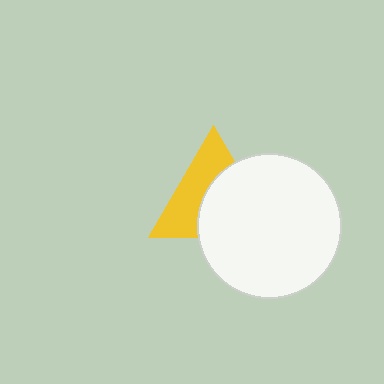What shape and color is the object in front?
The object in front is a white circle.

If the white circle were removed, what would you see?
You would see the complete yellow triangle.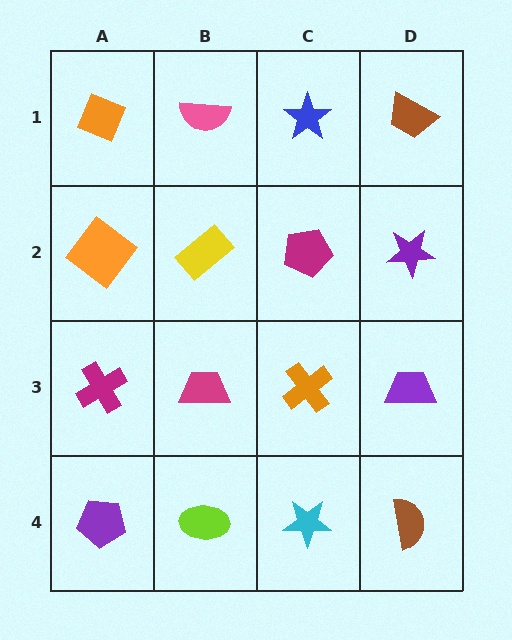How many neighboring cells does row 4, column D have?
2.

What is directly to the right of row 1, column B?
A blue star.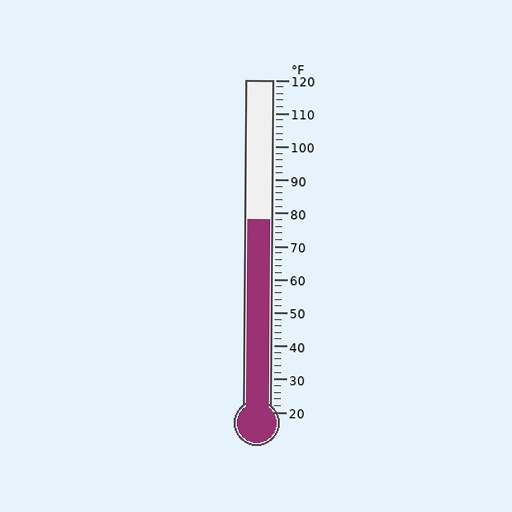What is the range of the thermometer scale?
The thermometer scale ranges from 20°F to 120°F.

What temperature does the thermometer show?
The thermometer shows approximately 78°F.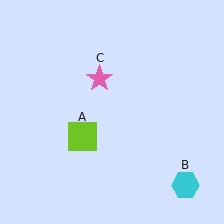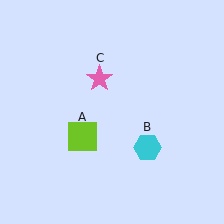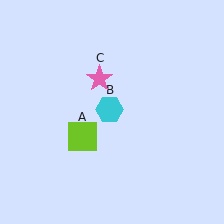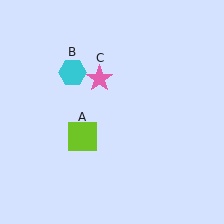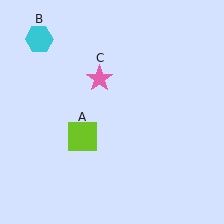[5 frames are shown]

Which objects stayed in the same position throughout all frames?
Lime square (object A) and pink star (object C) remained stationary.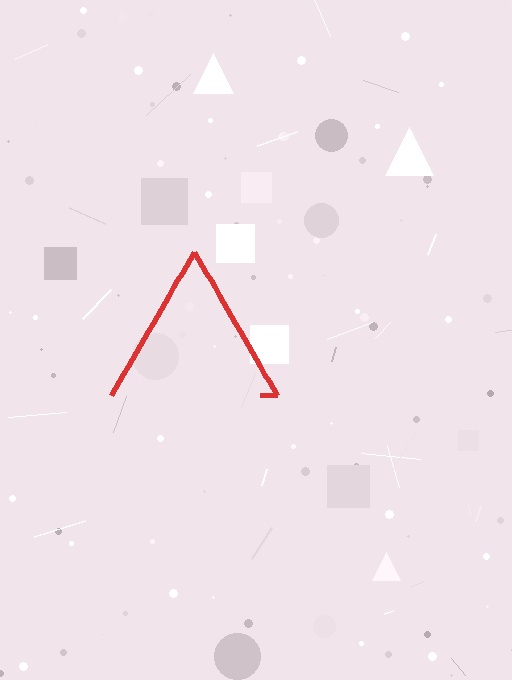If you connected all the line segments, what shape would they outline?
They would outline a triangle.